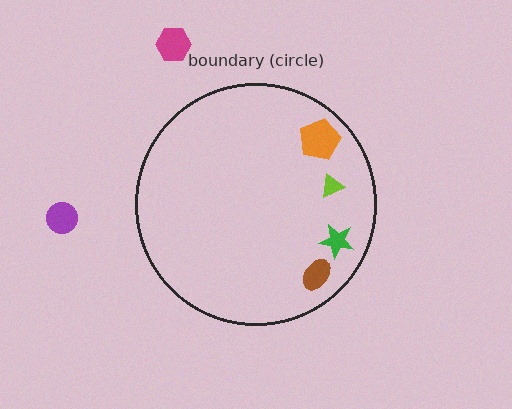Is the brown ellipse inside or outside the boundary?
Inside.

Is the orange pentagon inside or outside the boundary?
Inside.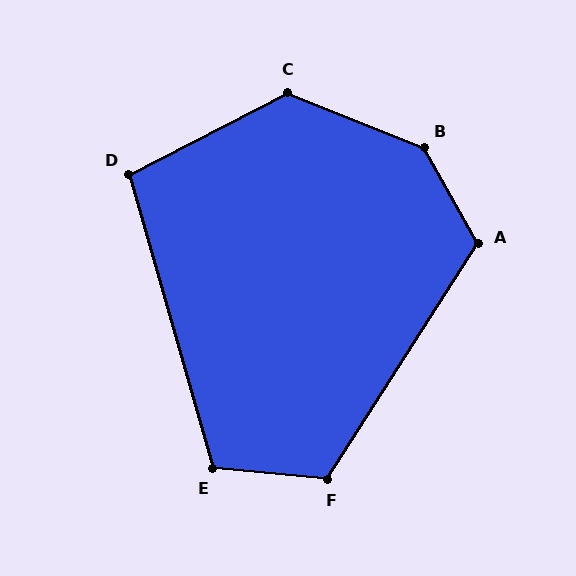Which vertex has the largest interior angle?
B, at approximately 142 degrees.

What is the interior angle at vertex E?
Approximately 111 degrees (obtuse).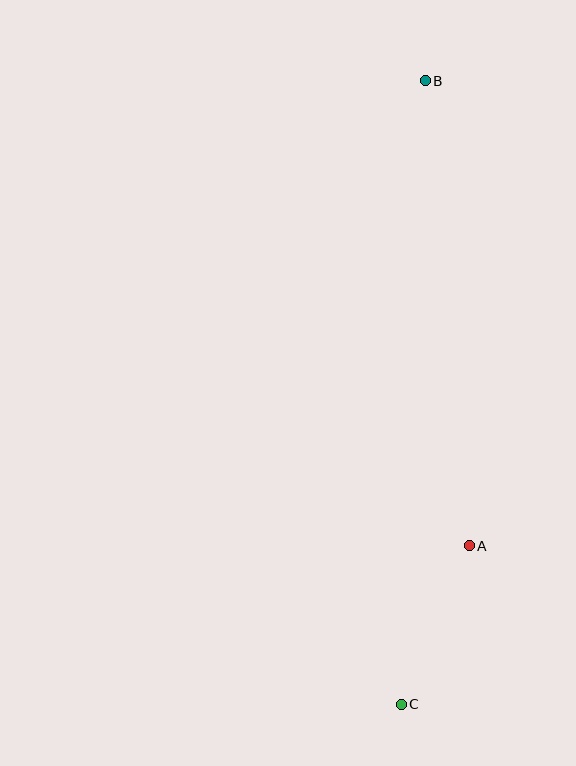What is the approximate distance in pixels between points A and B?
The distance between A and B is approximately 467 pixels.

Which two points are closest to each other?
Points A and C are closest to each other.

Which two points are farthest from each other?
Points B and C are farthest from each other.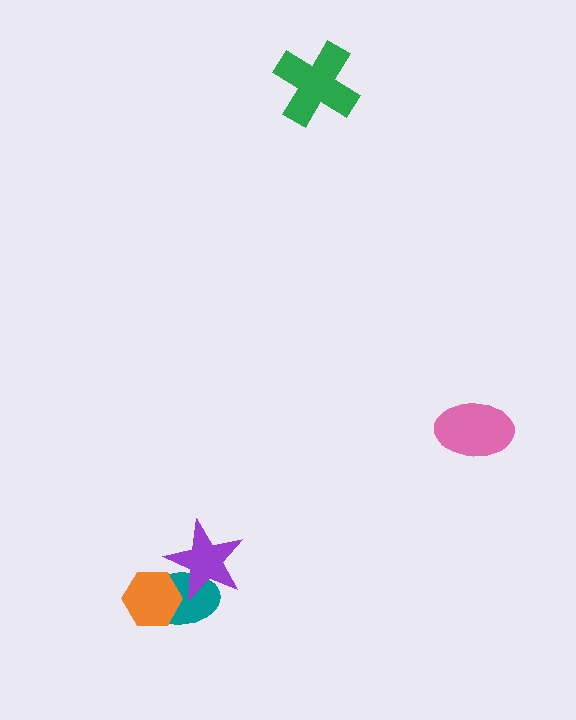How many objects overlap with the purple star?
2 objects overlap with the purple star.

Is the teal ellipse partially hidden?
Yes, it is partially covered by another shape.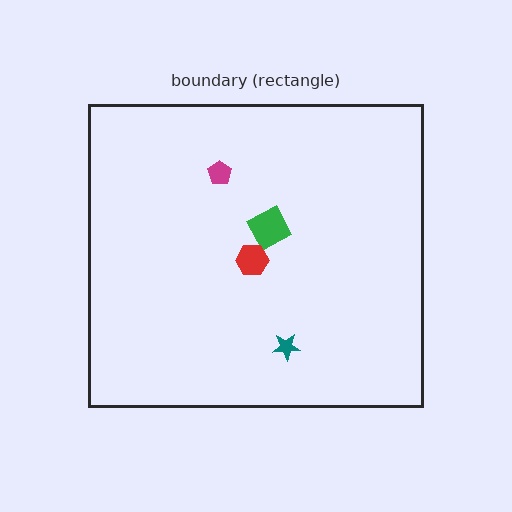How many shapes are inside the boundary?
4 inside, 0 outside.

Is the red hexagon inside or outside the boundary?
Inside.